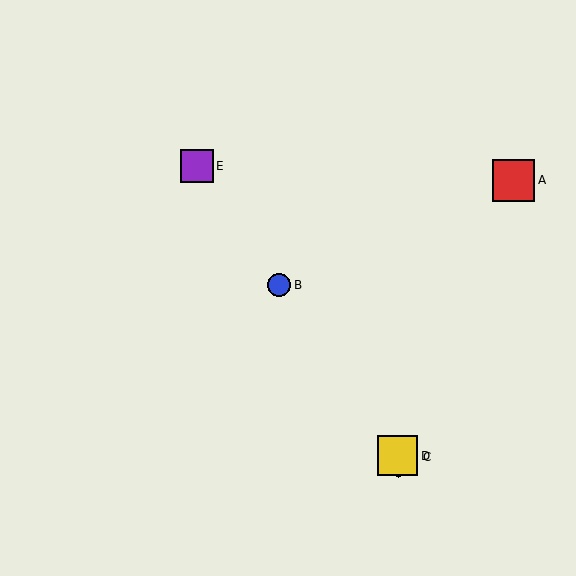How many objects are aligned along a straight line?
4 objects (B, C, D, E) are aligned along a straight line.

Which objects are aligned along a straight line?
Objects B, C, D, E are aligned along a straight line.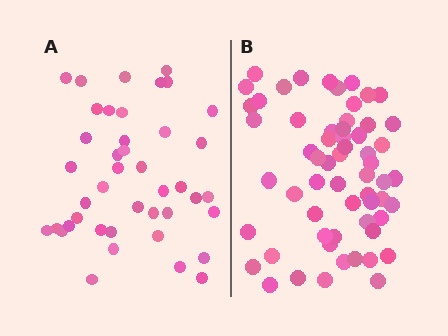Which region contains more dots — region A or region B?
Region B (the right region) has more dots.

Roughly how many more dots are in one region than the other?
Region B has approximately 20 more dots than region A.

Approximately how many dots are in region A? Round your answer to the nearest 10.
About 40 dots. (The exact count is 42, which rounds to 40.)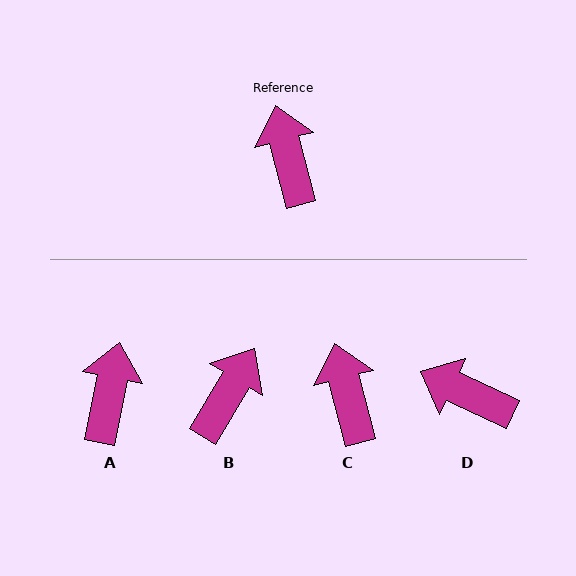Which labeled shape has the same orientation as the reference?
C.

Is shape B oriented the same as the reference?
No, it is off by about 45 degrees.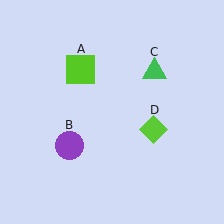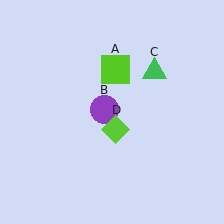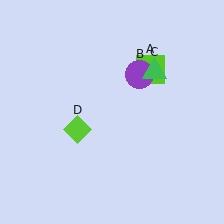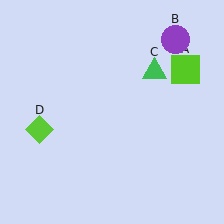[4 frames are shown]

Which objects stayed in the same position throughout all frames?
Green triangle (object C) remained stationary.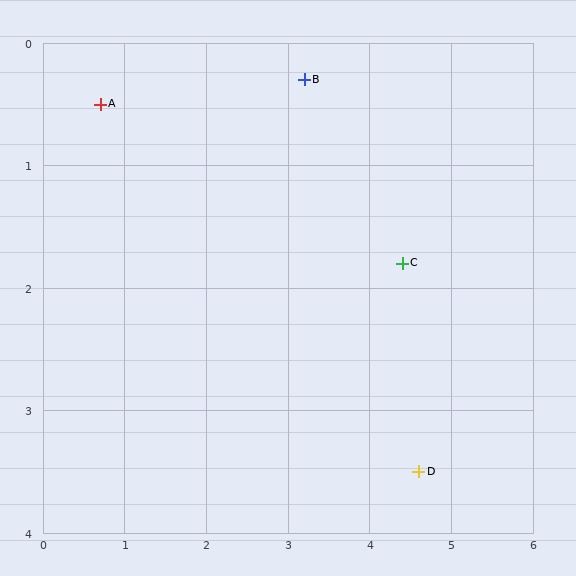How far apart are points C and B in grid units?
Points C and B are about 1.9 grid units apart.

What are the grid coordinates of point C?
Point C is at approximately (4.4, 1.8).